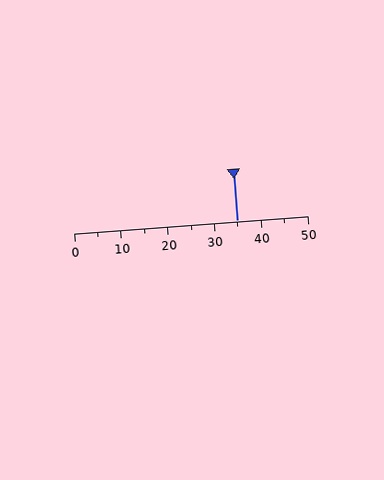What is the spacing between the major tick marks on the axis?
The major ticks are spaced 10 apart.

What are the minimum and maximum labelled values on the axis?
The axis runs from 0 to 50.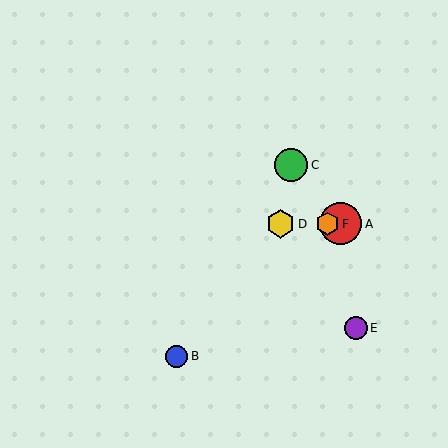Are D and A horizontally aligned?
Yes, both are at y≈224.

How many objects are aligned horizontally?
3 objects (A, D, F) are aligned horizontally.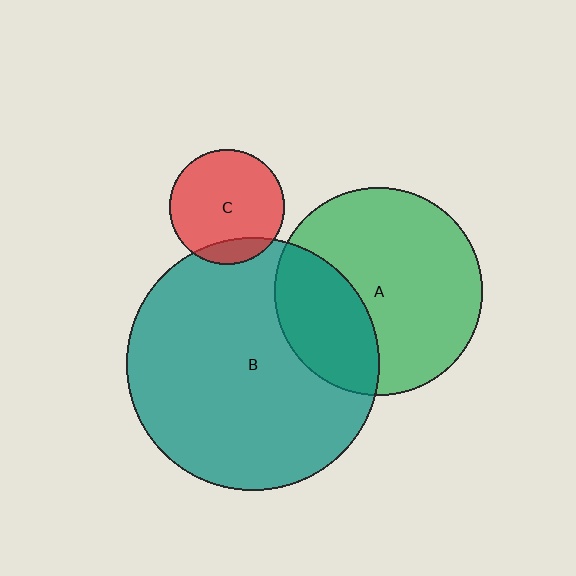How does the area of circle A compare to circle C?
Approximately 3.2 times.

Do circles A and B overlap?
Yes.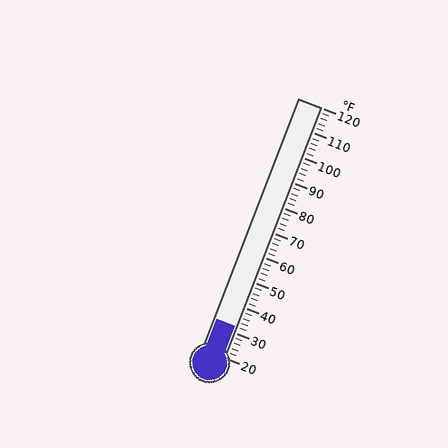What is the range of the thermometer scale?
The thermometer scale ranges from 20°F to 120°F.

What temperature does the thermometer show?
The thermometer shows approximately 32°F.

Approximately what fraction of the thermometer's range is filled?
The thermometer is filled to approximately 10% of its range.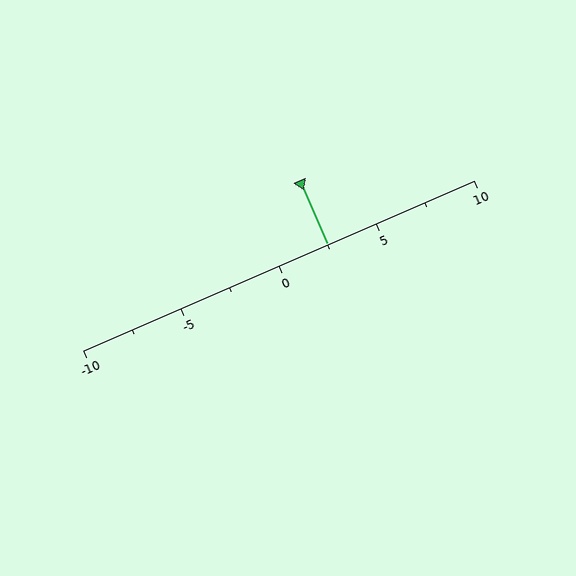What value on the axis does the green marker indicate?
The marker indicates approximately 2.5.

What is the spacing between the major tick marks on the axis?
The major ticks are spaced 5 apart.